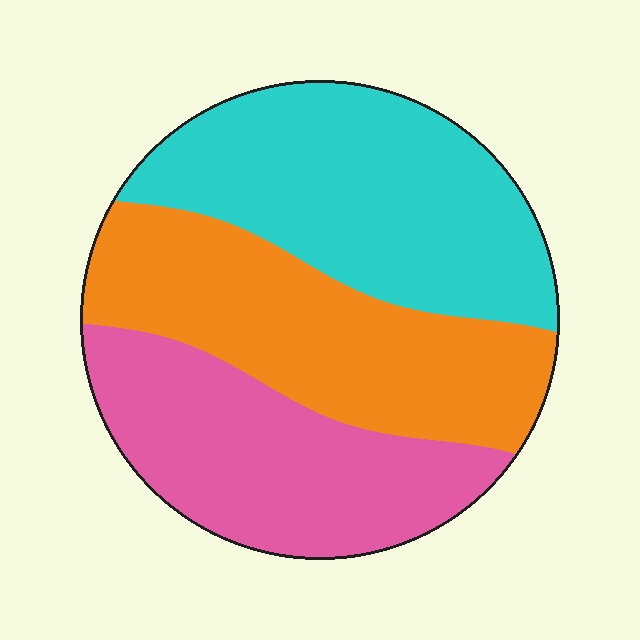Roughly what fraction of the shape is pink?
Pink covers 30% of the shape.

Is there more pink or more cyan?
Cyan.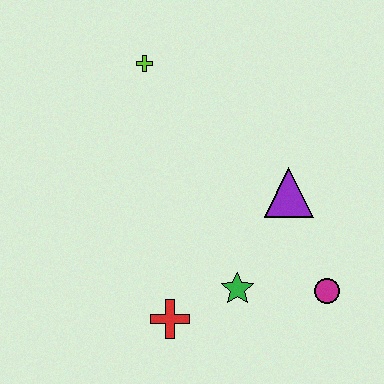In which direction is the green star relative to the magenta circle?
The green star is to the left of the magenta circle.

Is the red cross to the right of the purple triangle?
No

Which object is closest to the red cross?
The green star is closest to the red cross.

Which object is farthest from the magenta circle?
The lime cross is farthest from the magenta circle.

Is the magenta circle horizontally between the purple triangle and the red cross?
No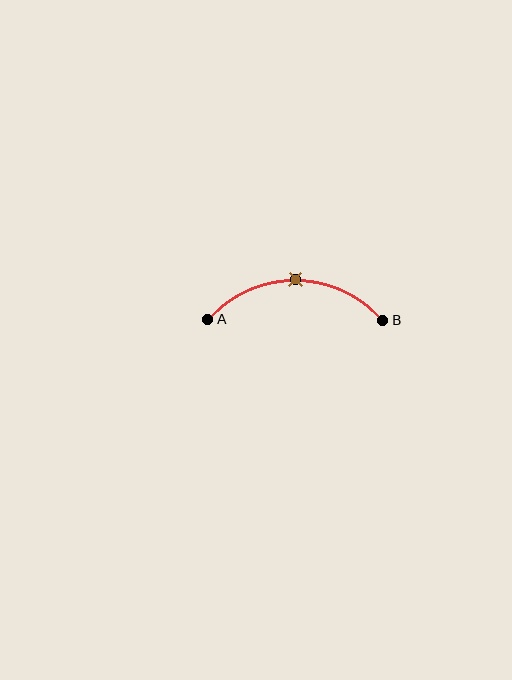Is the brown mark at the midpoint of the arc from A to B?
Yes. The brown mark lies on the arc at equal arc-length from both A and B — it is the arc midpoint.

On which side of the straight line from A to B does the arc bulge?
The arc bulges above the straight line connecting A and B.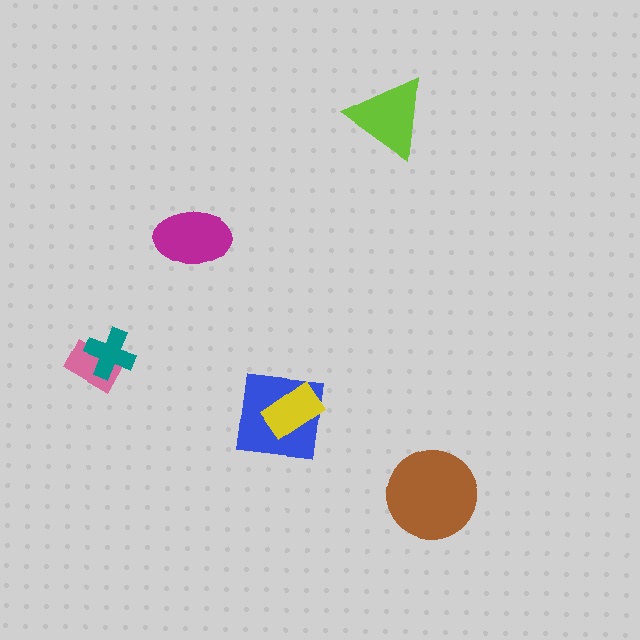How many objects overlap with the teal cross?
1 object overlaps with the teal cross.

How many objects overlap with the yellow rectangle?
1 object overlaps with the yellow rectangle.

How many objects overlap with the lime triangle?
0 objects overlap with the lime triangle.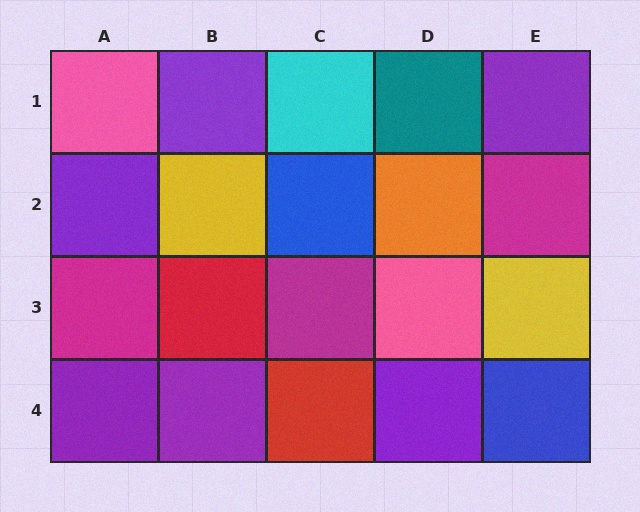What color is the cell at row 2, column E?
Magenta.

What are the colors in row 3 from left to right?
Magenta, red, magenta, pink, yellow.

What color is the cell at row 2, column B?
Yellow.